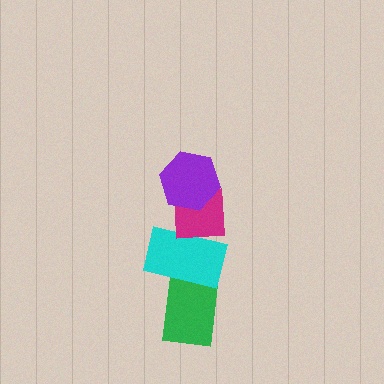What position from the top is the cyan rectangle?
The cyan rectangle is 3rd from the top.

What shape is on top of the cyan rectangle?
The magenta square is on top of the cyan rectangle.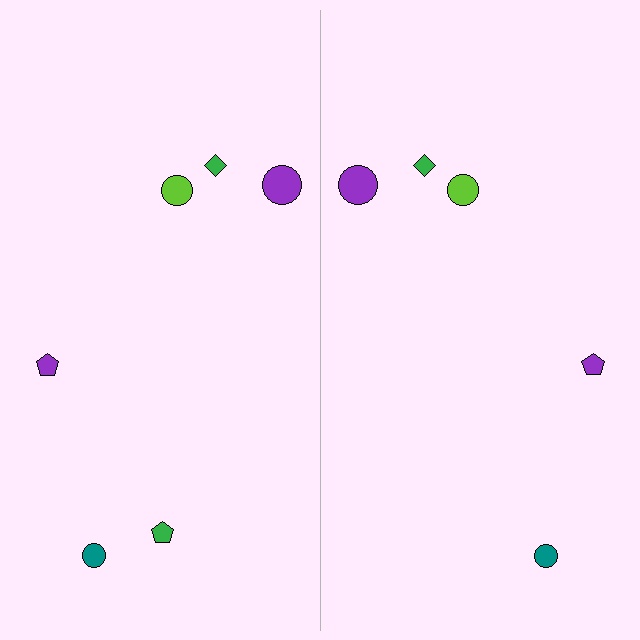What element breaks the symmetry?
A green pentagon is missing from the right side.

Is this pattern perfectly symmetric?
No, the pattern is not perfectly symmetric. A green pentagon is missing from the right side.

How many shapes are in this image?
There are 11 shapes in this image.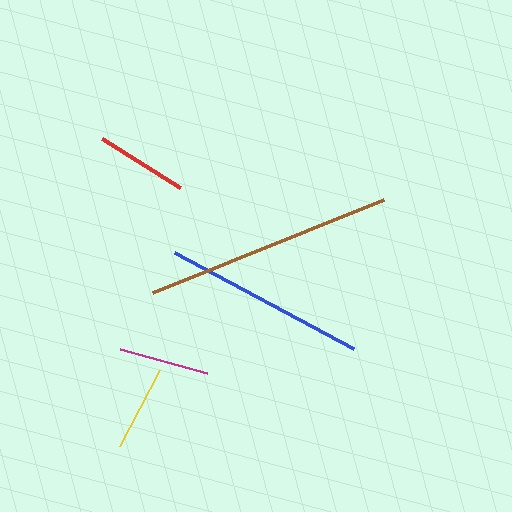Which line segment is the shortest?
The yellow line is the shortest at approximately 86 pixels.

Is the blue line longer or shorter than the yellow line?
The blue line is longer than the yellow line.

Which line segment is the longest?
The brown line is the longest at approximately 249 pixels.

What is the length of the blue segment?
The blue segment is approximately 203 pixels long.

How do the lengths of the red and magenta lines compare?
The red and magenta lines are approximately the same length.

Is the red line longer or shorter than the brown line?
The brown line is longer than the red line.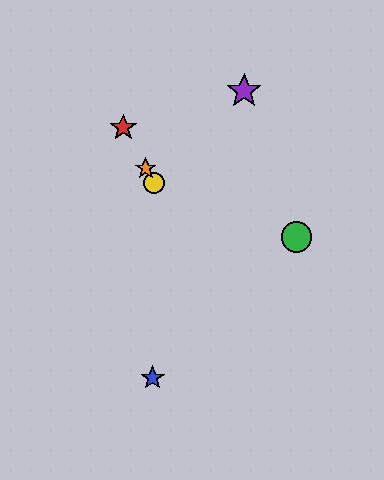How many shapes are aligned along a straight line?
3 shapes (the red star, the yellow circle, the orange star) are aligned along a straight line.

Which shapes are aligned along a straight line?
The red star, the yellow circle, the orange star are aligned along a straight line.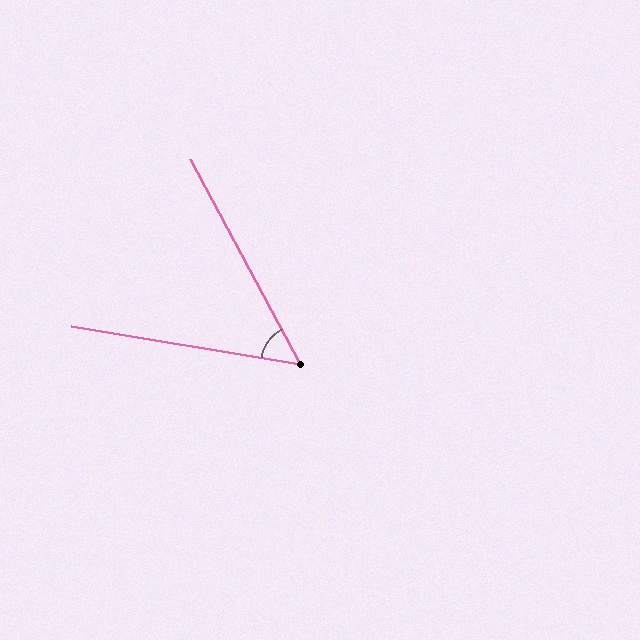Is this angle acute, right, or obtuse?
It is acute.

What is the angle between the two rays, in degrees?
Approximately 52 degrees.